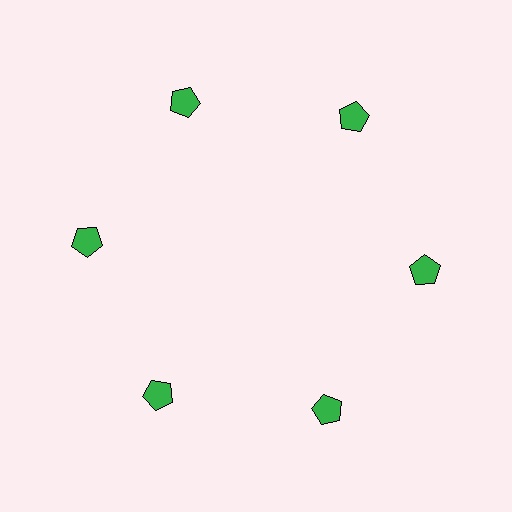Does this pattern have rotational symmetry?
Yes, this pattern has 6-fold rotational symmetry. It looks the same after rotating 60 degrees around the center.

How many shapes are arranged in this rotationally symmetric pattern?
There are 6 shapes, arranged in 6 groups of 1.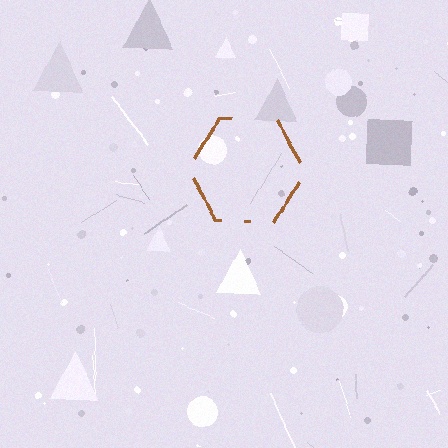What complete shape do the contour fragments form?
The contour fragments form a hexagon.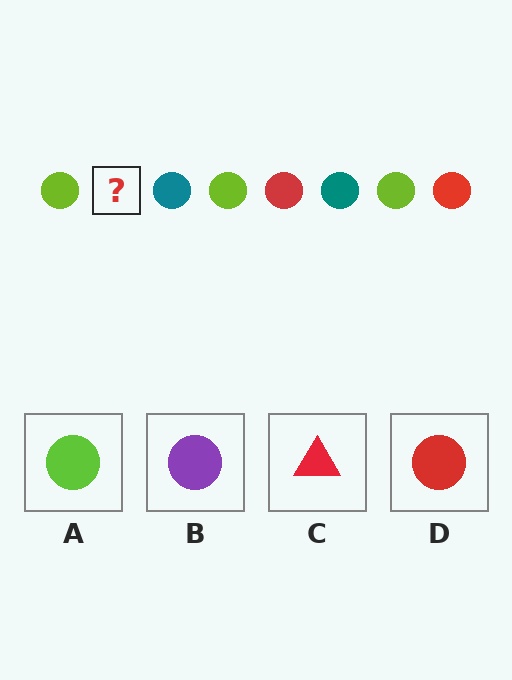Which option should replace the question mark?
Option D.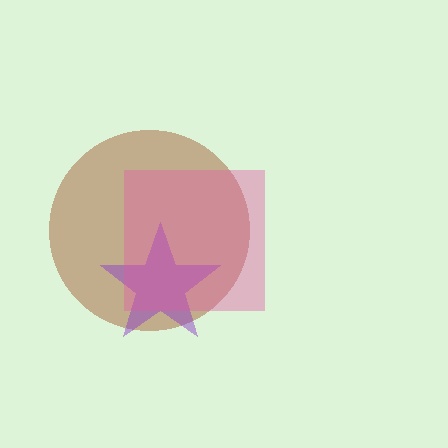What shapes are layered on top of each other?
The layered shapes are: a brown circle, a purple star, a pink square.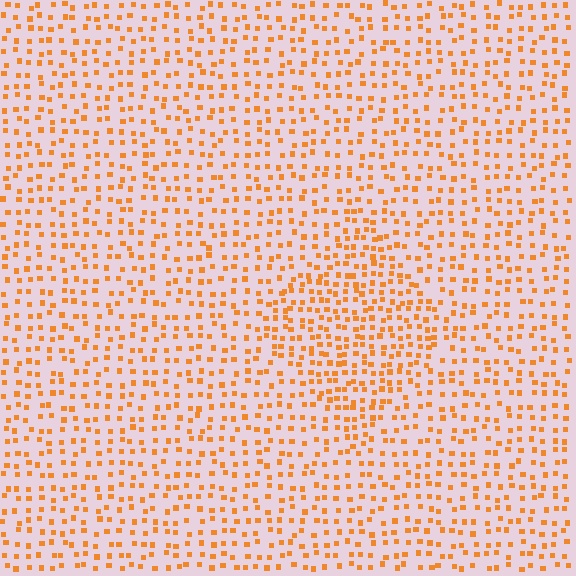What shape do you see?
I see a diamond.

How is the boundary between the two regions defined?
The boundary is defined by a change in element density (approximately 1.6x ratio). All elements are the same color, size, and shape.